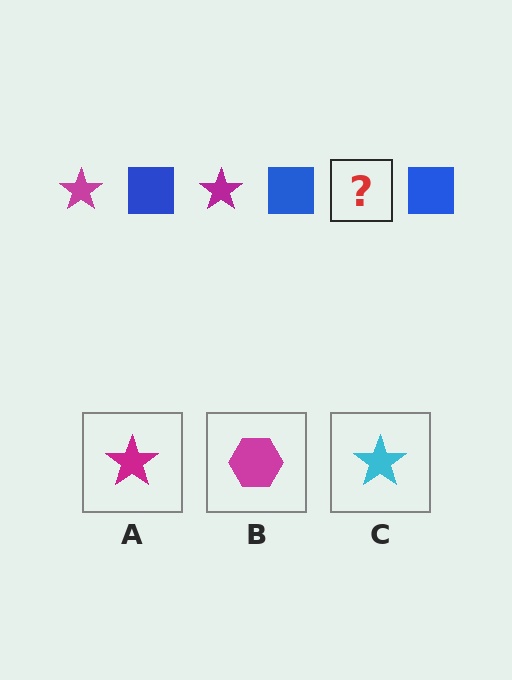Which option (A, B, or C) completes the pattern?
A.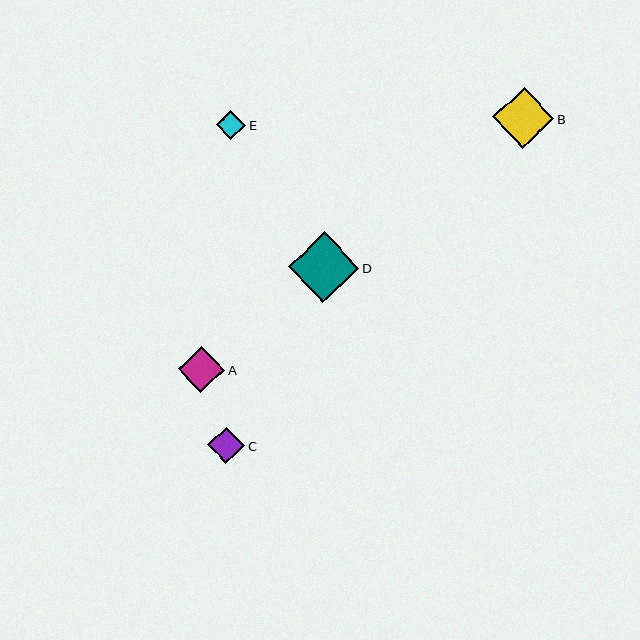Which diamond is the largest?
Diamond D is the largest with a size of approximately 70 pixels.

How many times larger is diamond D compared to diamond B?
Diamond D is approximately 1.2 times the size of diamond B.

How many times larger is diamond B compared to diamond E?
Diamond B is approximately 2.1 times the size of diamond E.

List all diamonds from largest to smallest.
From largest to smallest: D, B, A, C, E.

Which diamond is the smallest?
Diamond E is the smallest with a size of approximately 30 pixels.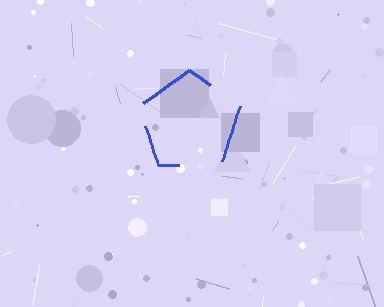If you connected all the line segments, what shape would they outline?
They would outline a pentagon.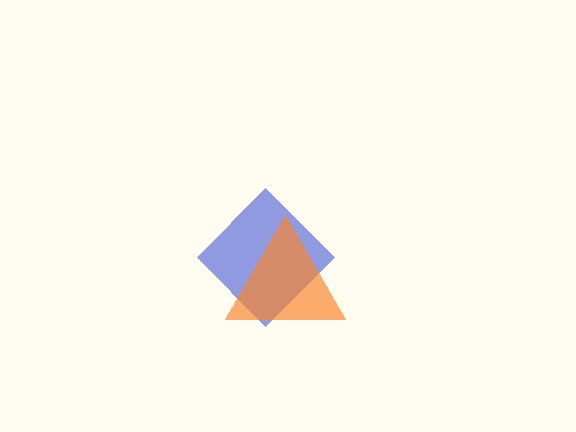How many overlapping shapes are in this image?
There are 2 overlapping shapes in the image.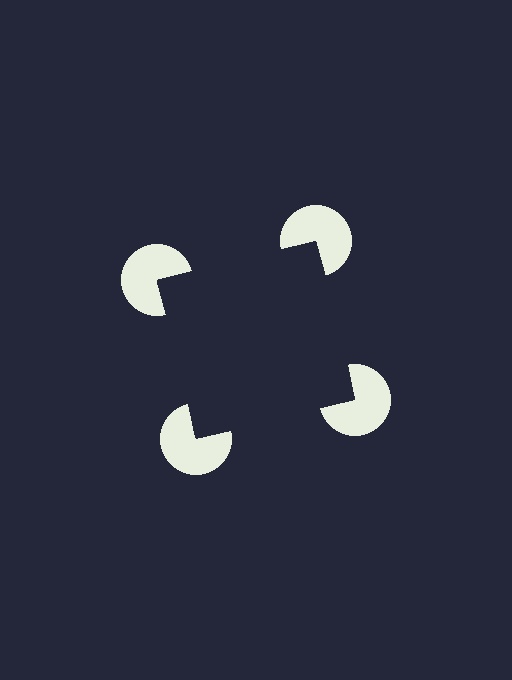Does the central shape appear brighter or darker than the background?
It typically appears slightly darker than the background, even though no actual brightness change is drawn.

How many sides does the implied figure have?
4 sides.